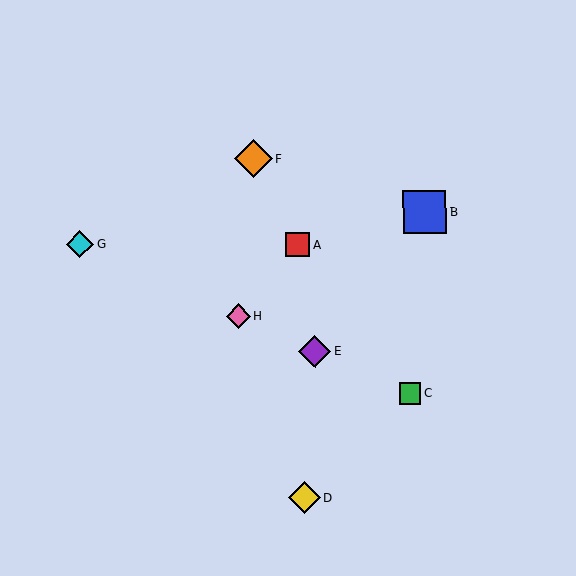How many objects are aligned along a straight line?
4 objects (C, E, G, H) are aligned along a straight line.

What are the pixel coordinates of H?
Object H is at (238, 316).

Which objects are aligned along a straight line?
Objects C, E, G, H are aligned along a straight line.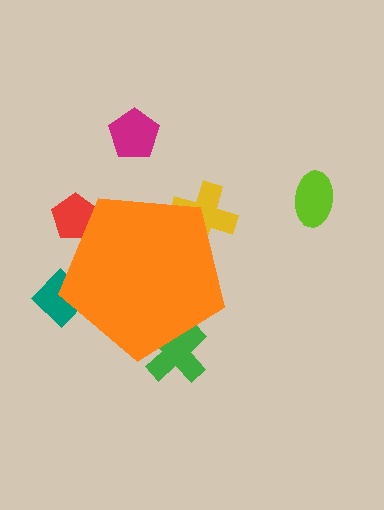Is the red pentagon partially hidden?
Yes, the red pentagon is partially hidden behind the orange pentagon.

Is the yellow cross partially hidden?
Yes, the yellow cross is partially hidden behind the orange pentagon.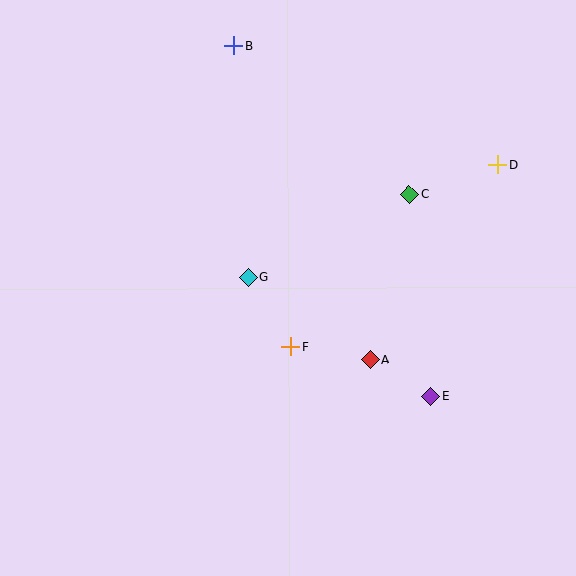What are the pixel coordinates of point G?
Point G is at (248, 278).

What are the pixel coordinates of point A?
Point A is at (371, 360).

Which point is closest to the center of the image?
Point G at (248, 278) is closest to the center.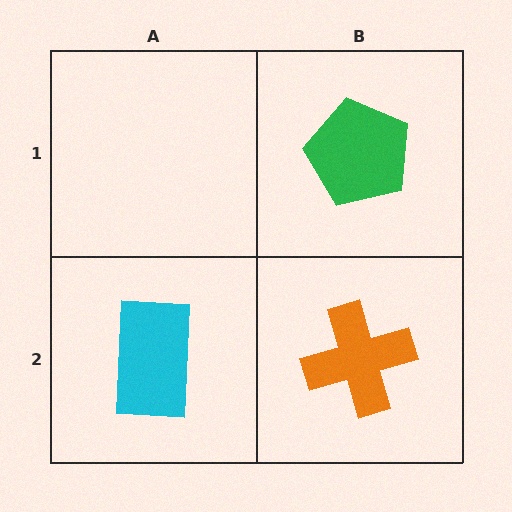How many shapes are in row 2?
2 shapes.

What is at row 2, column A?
A cyan rectangle.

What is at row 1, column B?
A green pentagon.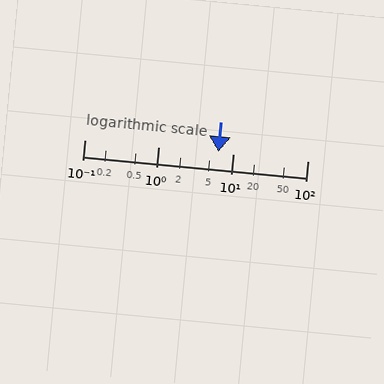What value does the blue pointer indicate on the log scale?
The pointer indicates approximately 6.3.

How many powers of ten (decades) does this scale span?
The scale spans 3 decades, from 0.1 to 100.